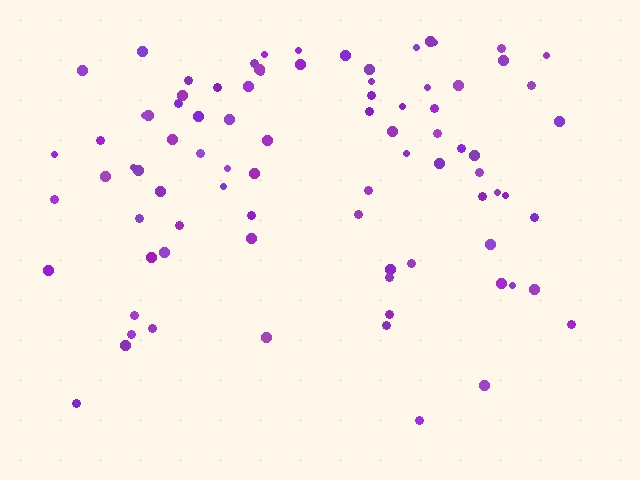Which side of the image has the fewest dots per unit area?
The bottom.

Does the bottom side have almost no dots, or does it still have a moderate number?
Still a moderate number, just noticeably fewer than the top.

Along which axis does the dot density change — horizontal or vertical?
Vertical.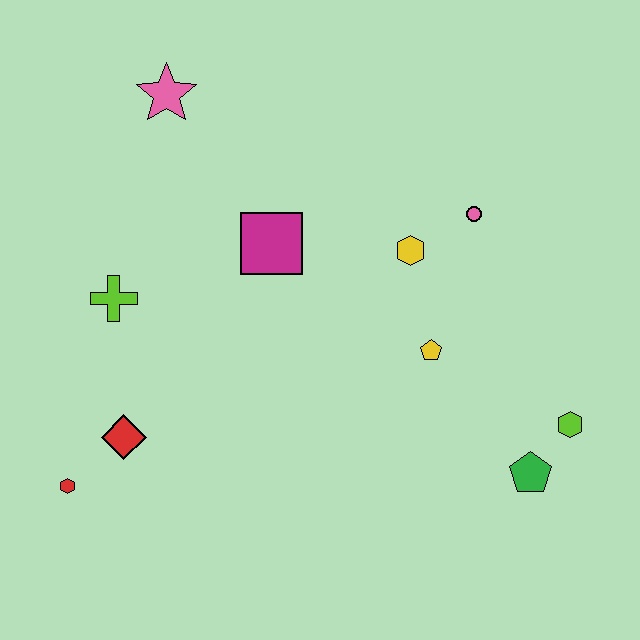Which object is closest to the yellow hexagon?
The pink circle is closest to the yellow hexagon.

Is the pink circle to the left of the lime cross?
No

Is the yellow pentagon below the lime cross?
Yes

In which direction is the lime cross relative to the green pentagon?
The lime cross is to the left of the green pentagon.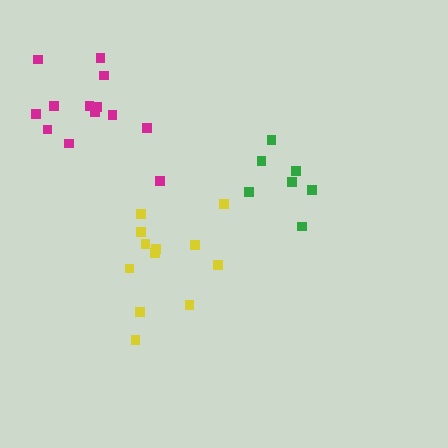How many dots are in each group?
Group 1: 7 dots, Group 2: 13 dots, Group 3: 12 dots (32 total).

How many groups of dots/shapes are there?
There are 3 groups.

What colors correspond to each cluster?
The clusters are colored: green, magenta, yellow.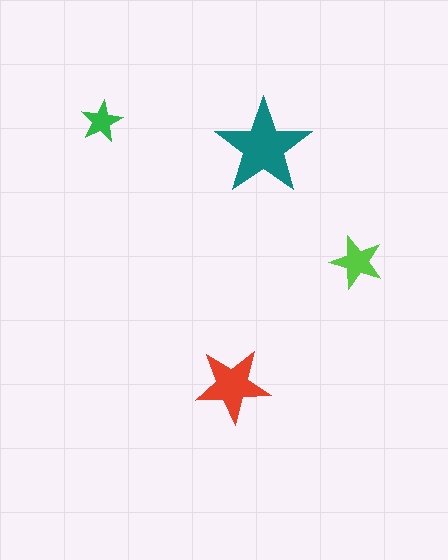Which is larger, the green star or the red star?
The red one.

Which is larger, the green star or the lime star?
The lime one.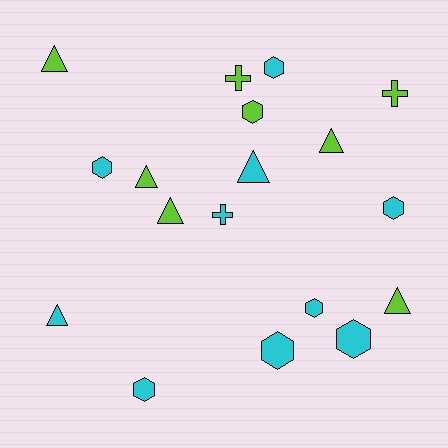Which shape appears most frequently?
Hexagon, with 8 objects.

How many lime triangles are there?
There are 5 lime triangles.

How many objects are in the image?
There are 18 objects.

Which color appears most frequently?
Cyan, with 10 objects.